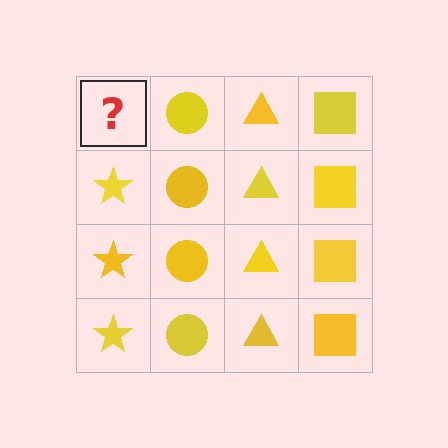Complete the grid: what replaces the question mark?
The question mark should be replaced with a yellow star.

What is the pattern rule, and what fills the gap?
The rule is that each column has a consistent shape. The gap should be filled with a yellow star.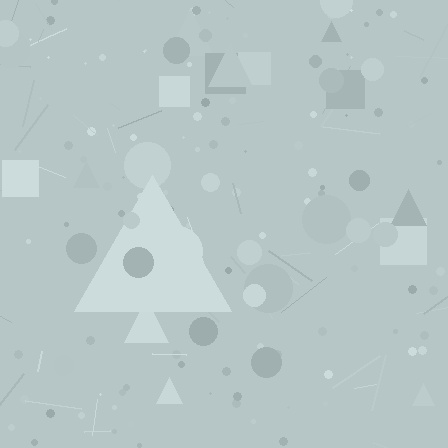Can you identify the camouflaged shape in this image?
The camouflaged shape is a triangle.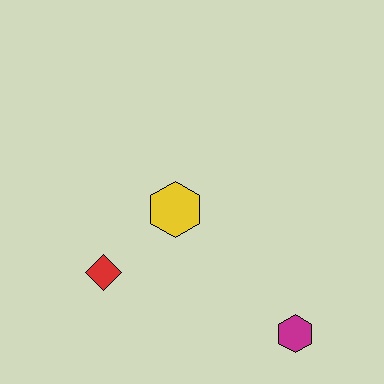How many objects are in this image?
There are 3 objects.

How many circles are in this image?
There are no circles.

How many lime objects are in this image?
There are no lime objects.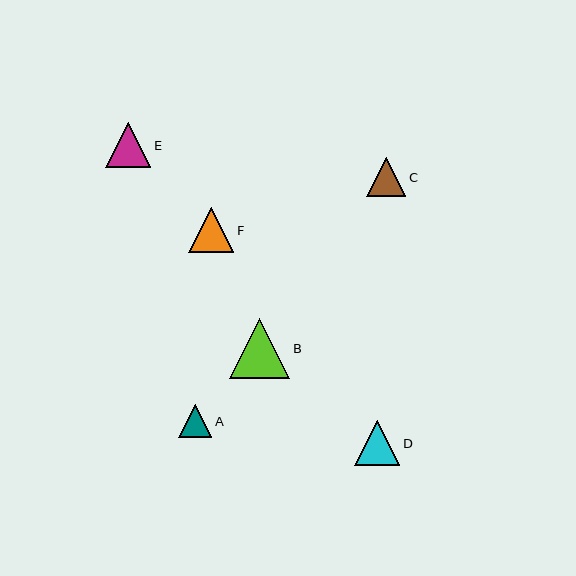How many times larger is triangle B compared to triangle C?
Triangle B is approximately 1.5 times the size of triangle C.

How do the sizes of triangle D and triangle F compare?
Triangle D and triangle F are approximately the same size.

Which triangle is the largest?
Triangle B is the largest with a size of approximately 60 pixels.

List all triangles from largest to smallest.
From largest to smallest: B, E, D, F, C, A.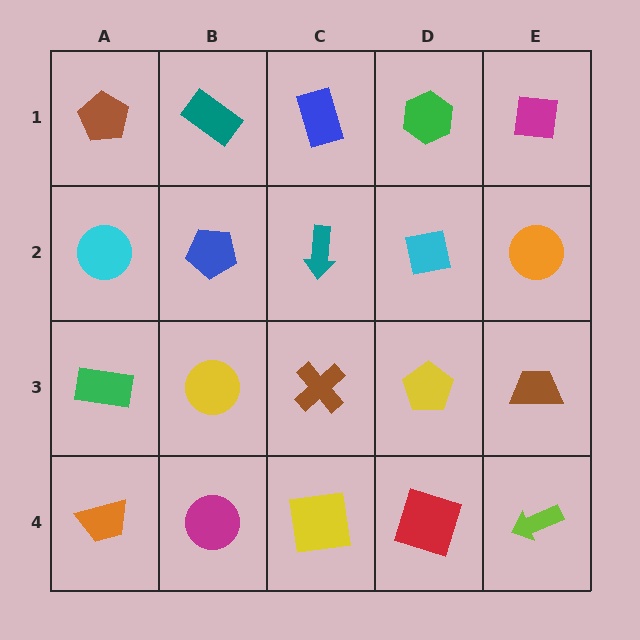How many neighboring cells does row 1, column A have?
2.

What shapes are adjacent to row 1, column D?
A cyan square (row 2, column D), a blue rectangle (row 1, column C), a magenta square (row 1, column E).